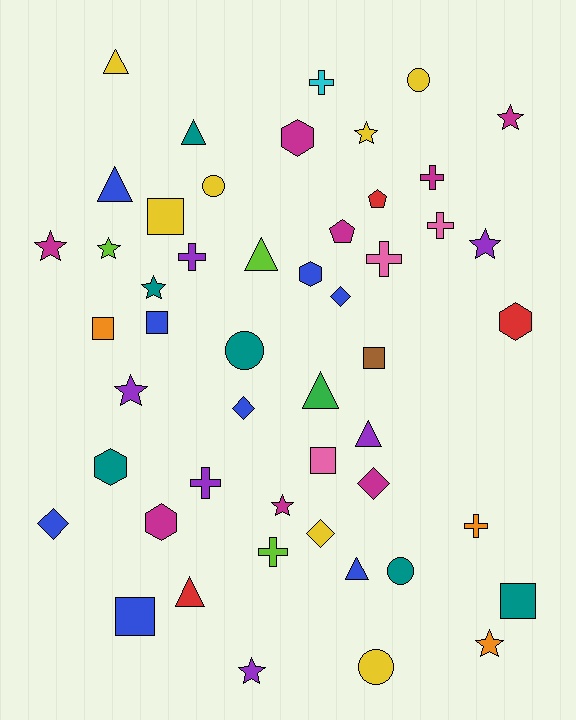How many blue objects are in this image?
There are 8 blue objects.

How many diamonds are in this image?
There are 5 diamonds.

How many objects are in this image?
There are 50 objects.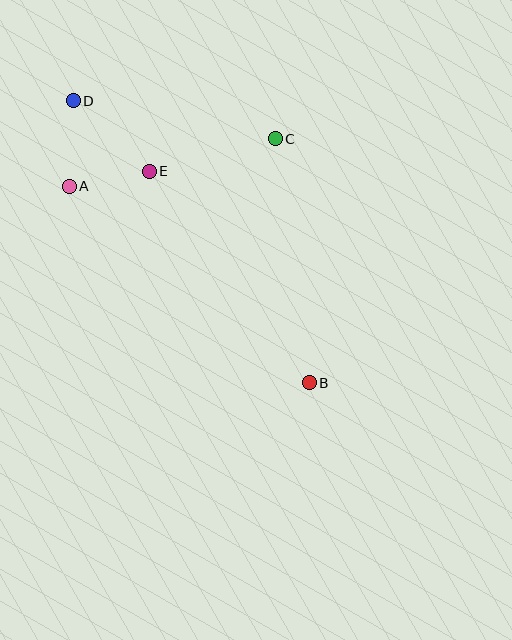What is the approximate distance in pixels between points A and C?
The distance between A and C is approximately 211 pixels.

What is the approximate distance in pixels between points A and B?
The distance between A and B is approximately 310 pixels.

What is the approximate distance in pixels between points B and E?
The distance between B and E is approximately 265 pixels.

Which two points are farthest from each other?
Points B and D are farthest from each other.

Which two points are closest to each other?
Points A and E are closest to each other.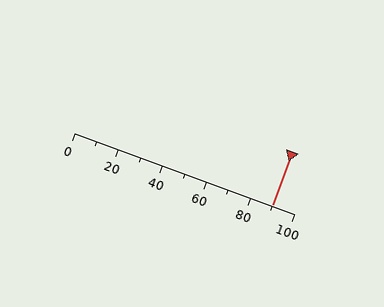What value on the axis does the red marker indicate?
The marker indicates approximately 90.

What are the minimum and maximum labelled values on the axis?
The axis runs from 0 to 100.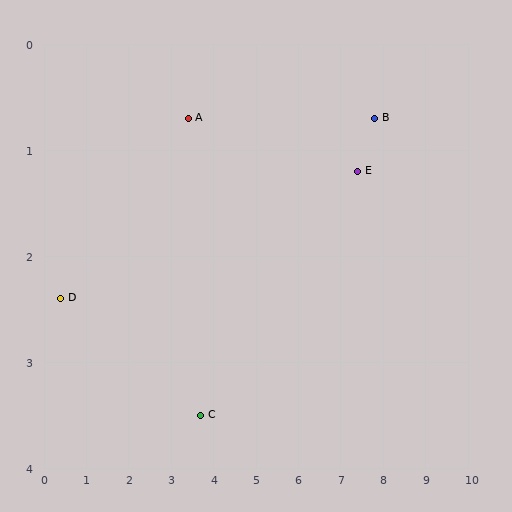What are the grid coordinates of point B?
Point B is at approximately (7.8, 0.7).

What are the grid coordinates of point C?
Point C is at approximately (3.7, 3.5).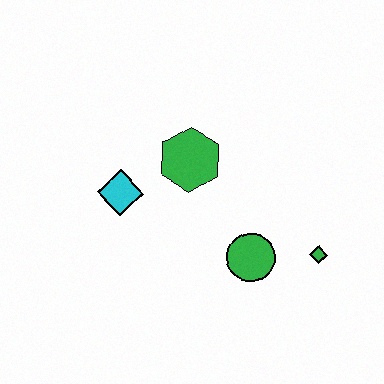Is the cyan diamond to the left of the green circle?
Yes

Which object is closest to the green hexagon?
The cyan diamond is closest to the green hexagon.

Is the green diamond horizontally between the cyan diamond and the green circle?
No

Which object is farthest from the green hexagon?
The green diamond is farthest from the green hexagon.